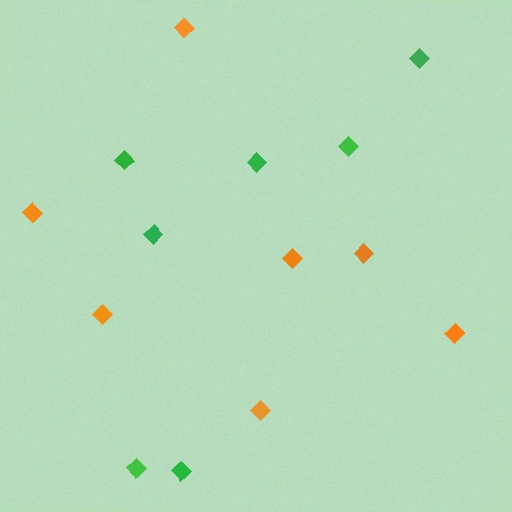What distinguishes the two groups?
There are 2 groups: one group of green diamonds (7) and one group of orange diamonds (7).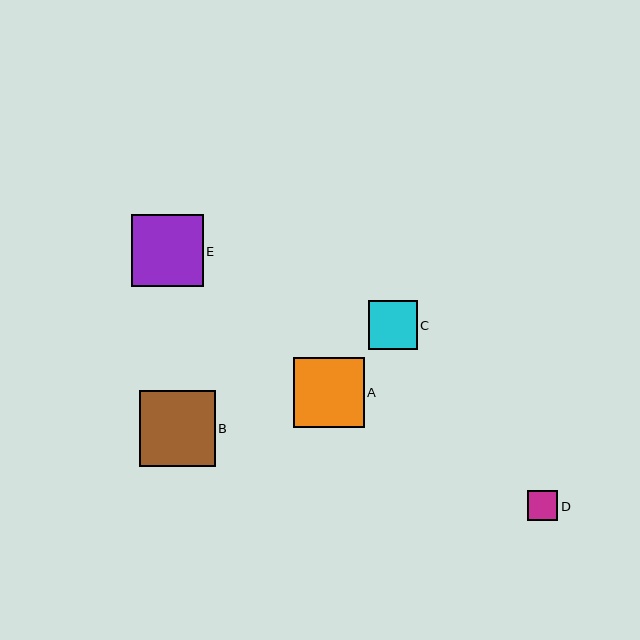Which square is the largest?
Square B is the largest with a size of approximately 76 pixels.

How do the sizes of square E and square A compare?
Square E and square A are approximately the same size.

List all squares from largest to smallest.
From largest to smallest: B, E, A, C, D.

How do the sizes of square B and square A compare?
Square B and square A are approximately the same size.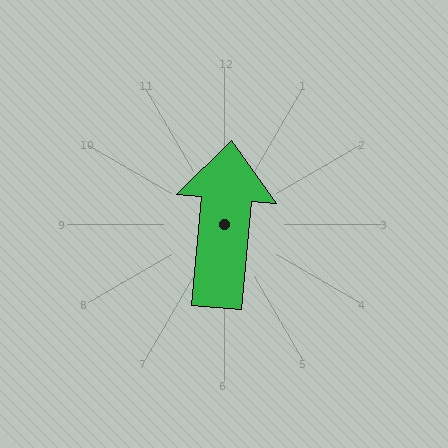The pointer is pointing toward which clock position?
Roughly 12 o'clock.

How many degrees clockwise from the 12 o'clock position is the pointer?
Approximately 5 degrees.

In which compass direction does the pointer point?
North.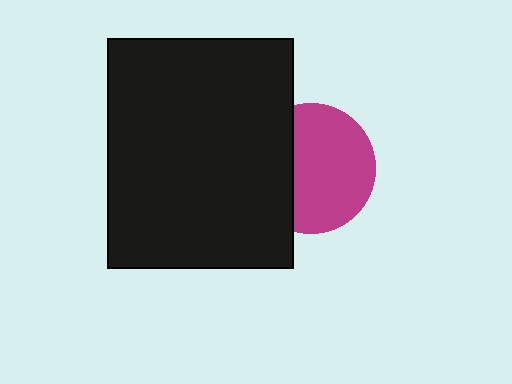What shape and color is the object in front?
The object in front is a black rectangle.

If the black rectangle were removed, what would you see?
You would see the complete magenta circle.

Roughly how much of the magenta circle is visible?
Most of it is visible (roughly 67%).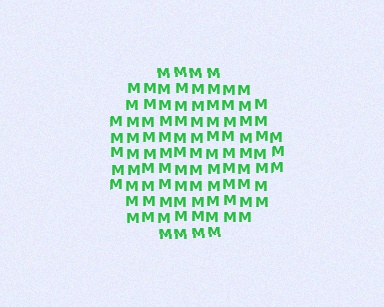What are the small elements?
The small elements are letter M's.